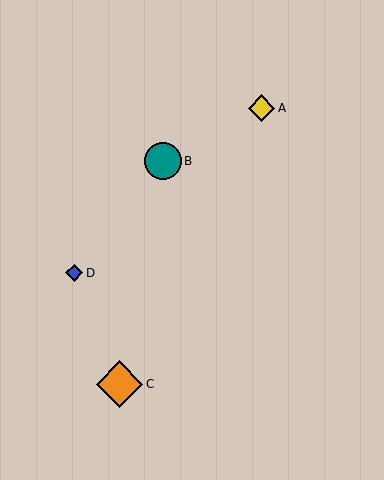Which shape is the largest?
The orange diamond (labeled C) is the largest.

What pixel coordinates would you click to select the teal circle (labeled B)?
Click at (163, 161) to select the teal circle B.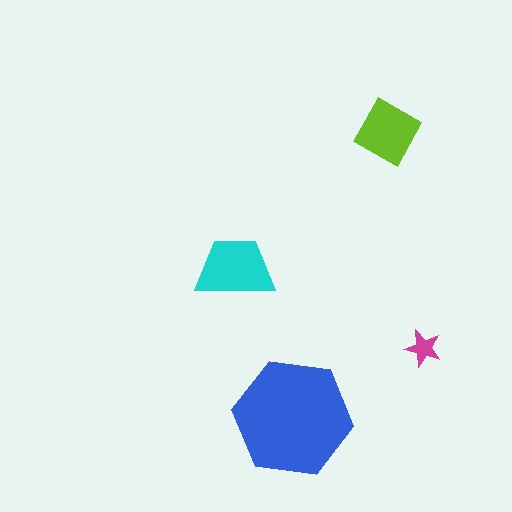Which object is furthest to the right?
The magenta star is rightmost.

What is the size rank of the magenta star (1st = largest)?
4th.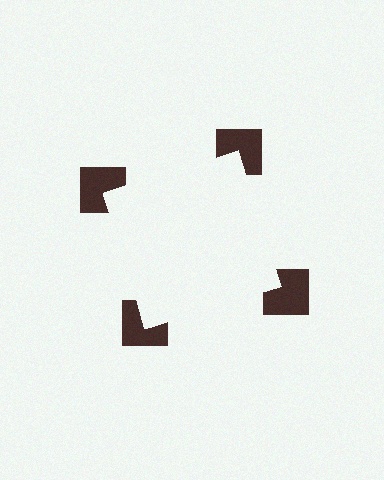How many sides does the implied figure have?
4 sides.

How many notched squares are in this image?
There are 4 — one at each vertex of the illusory square.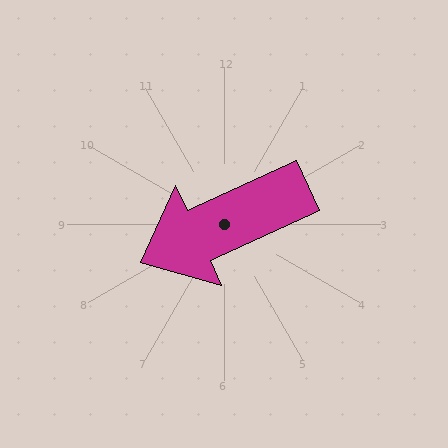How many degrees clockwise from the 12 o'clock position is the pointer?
Approximately 245 degrees.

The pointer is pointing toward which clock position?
Roughly 8 o'clock.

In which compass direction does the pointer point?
Southwest.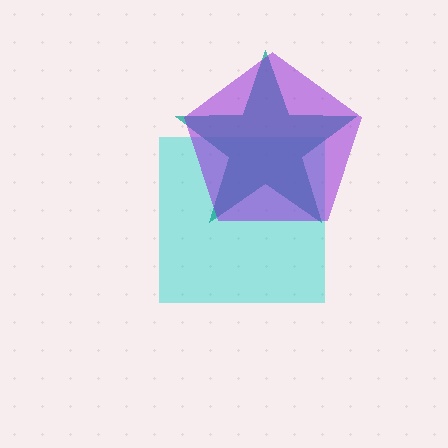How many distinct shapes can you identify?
There are 3 distinct shapes: a cyan square, a teal star, a purple pentagon.